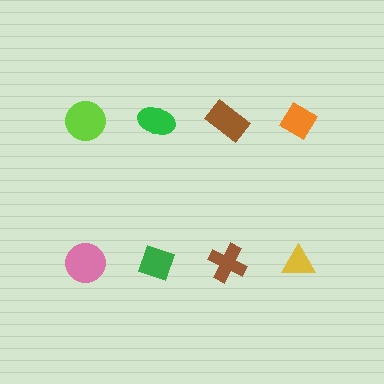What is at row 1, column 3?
A brown rectangle.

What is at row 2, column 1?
A pink circle.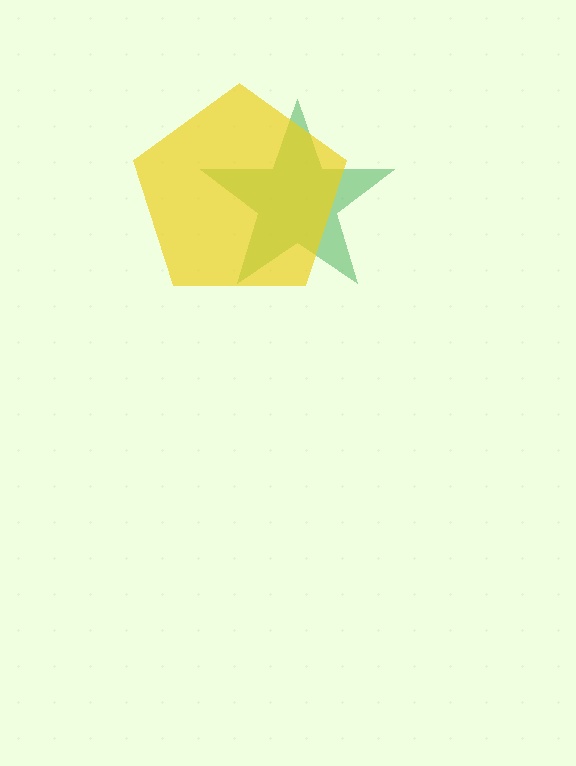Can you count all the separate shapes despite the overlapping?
Yes, there are 2 separate shapes.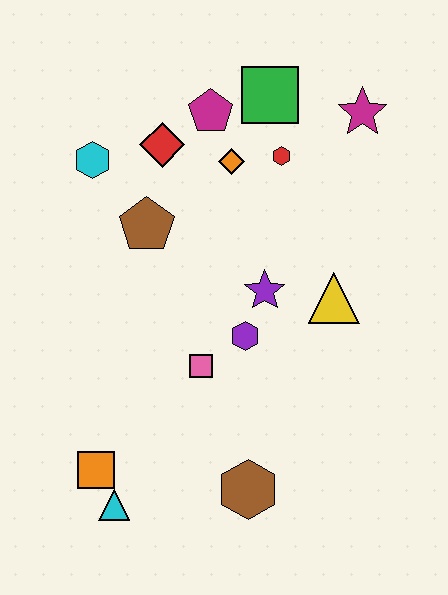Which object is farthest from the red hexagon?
The cyan triangle is farthest from the red hexagon.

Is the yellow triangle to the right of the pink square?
Yes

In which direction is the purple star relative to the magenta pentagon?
The purple star is below the magenta pentagon.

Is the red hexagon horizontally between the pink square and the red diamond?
No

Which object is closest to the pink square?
The purple hexagon is closest to the pink square.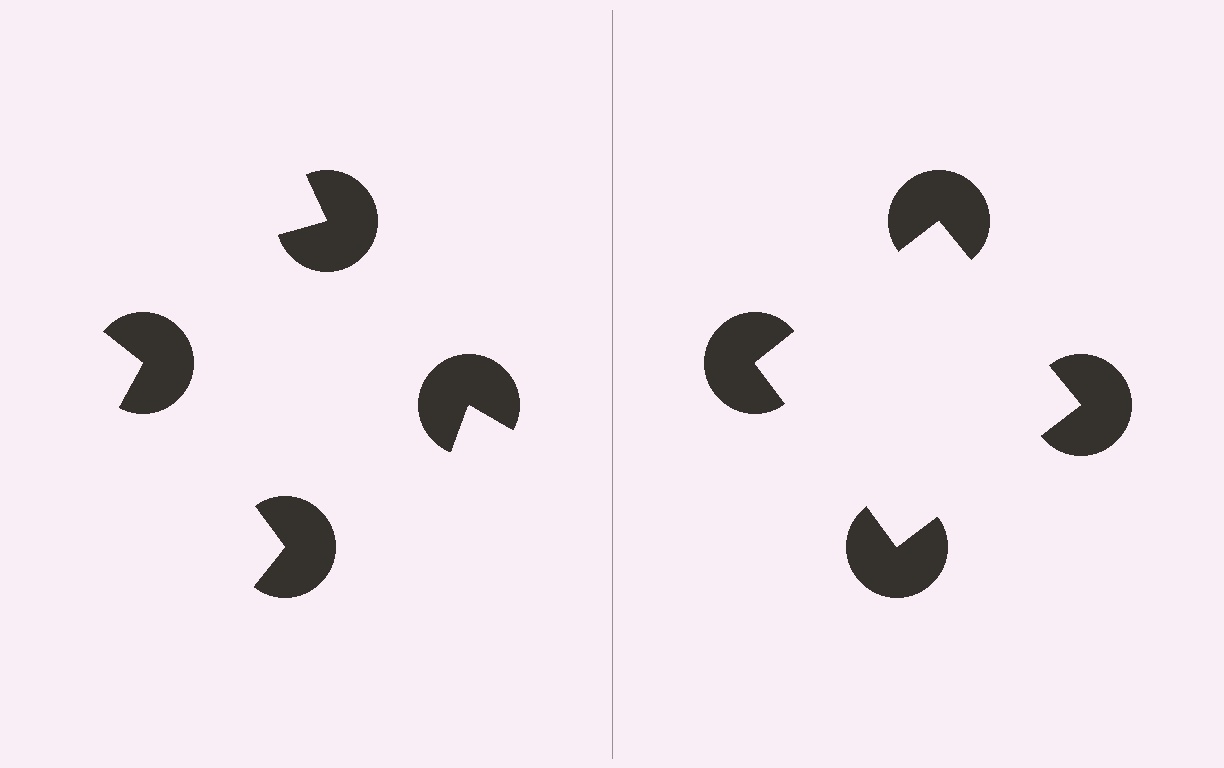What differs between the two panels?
The pac-man discs are positioned identically on both sides; only the wedge orientations differ. On the right they align to a square; on the left they are misaligned.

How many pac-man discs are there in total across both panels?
8 — 4 on each side.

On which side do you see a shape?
An illusory square appears on the right side. On the left side the wedge cuts are rotated, so no coherent shape forms.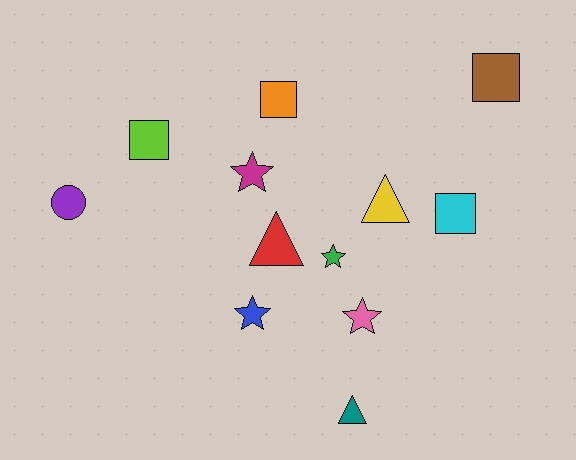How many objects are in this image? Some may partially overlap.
There are 12 objects.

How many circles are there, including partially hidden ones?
There is 1 circle.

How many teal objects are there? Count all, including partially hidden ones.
There is 1 teal object.